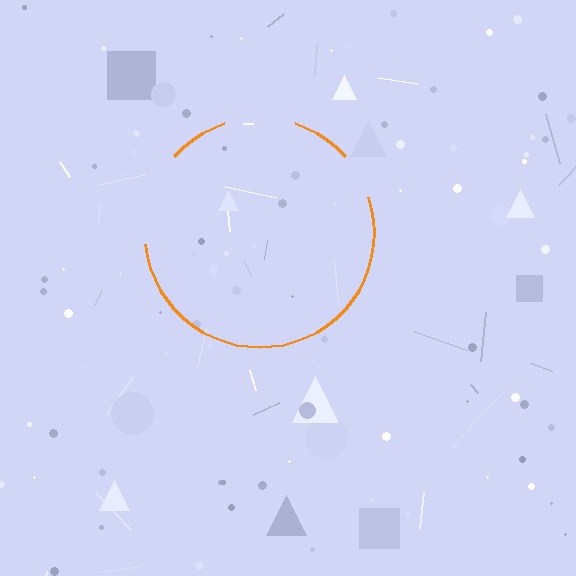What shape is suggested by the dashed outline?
The dashed outline suggests a circle.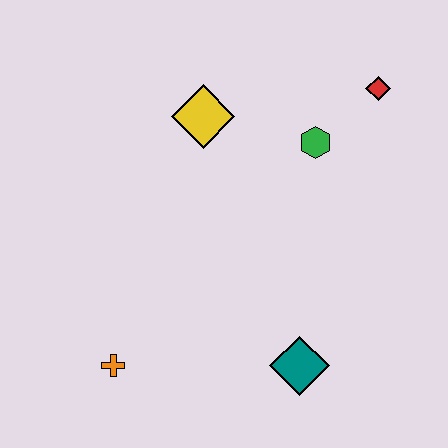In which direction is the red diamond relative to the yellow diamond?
The red diamond is to the right of the yellow diamond.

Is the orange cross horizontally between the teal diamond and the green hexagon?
No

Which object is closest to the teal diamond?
The orange cross is closest to the teal diamond.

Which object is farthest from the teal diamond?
The red diamond is farthest from the teal diamond.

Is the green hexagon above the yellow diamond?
No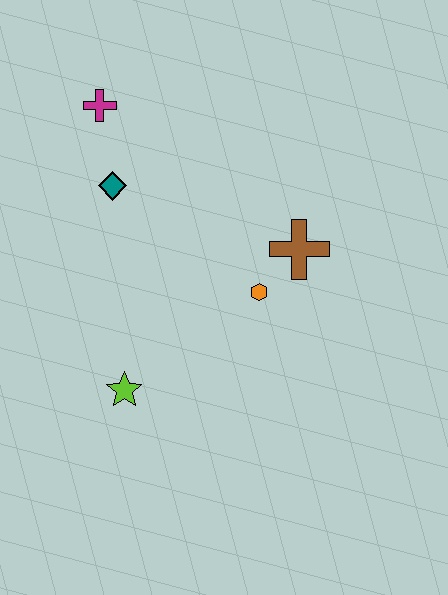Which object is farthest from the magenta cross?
The lime star is farthest from the magenta cross.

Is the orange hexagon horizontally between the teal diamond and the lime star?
No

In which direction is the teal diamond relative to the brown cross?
The teal diamond is to the left of the brown cross.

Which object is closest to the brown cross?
The orange hexagon is closest to the brown cross.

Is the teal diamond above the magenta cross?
No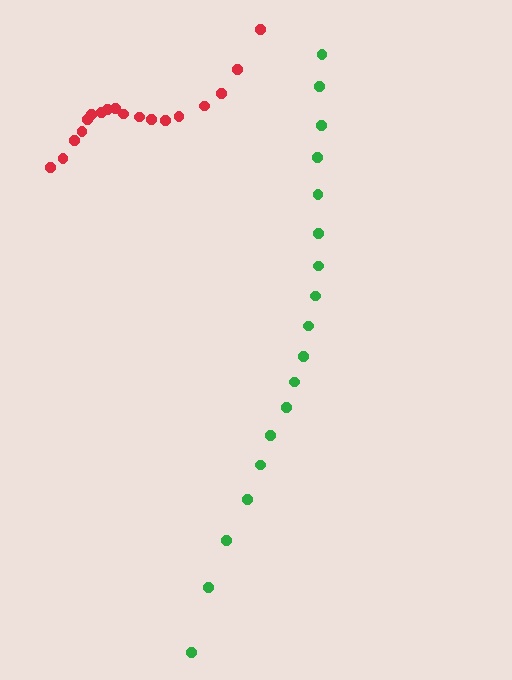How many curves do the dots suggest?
There are 2 distinct paths.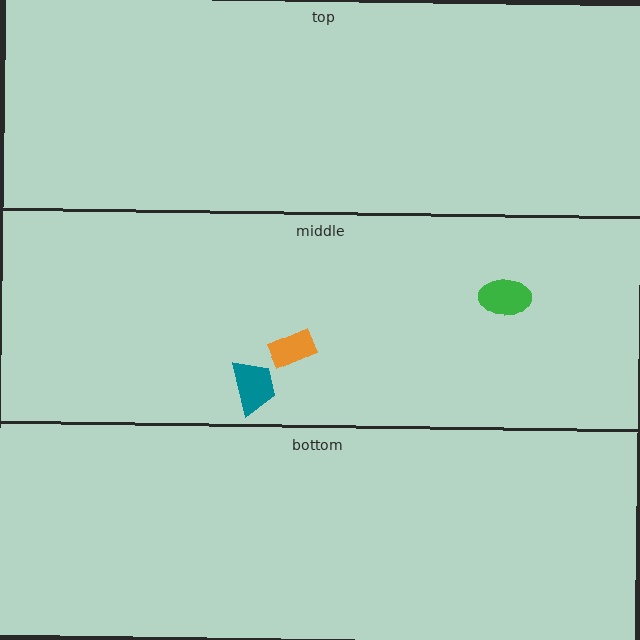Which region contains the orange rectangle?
The middle region.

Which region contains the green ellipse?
The middle region.